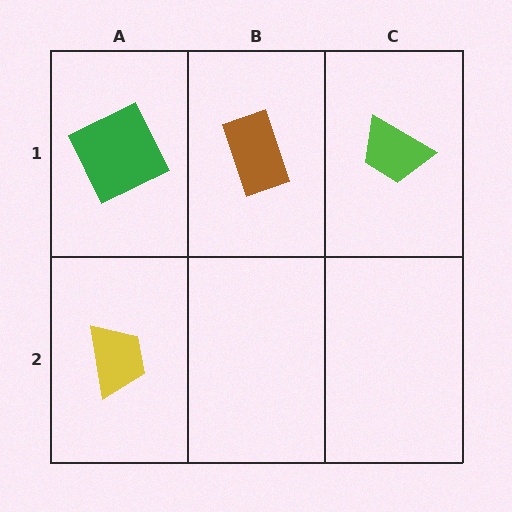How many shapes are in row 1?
3 shapes.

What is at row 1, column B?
A brown rectangle.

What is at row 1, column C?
A lime trapezoid.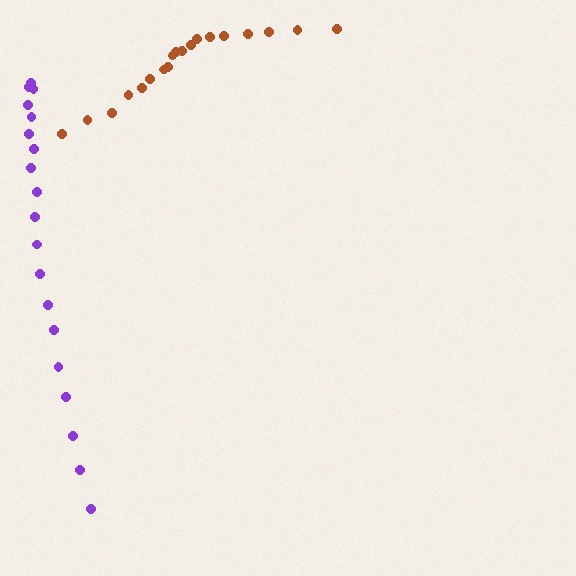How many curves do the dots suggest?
There are 2 distinct paths.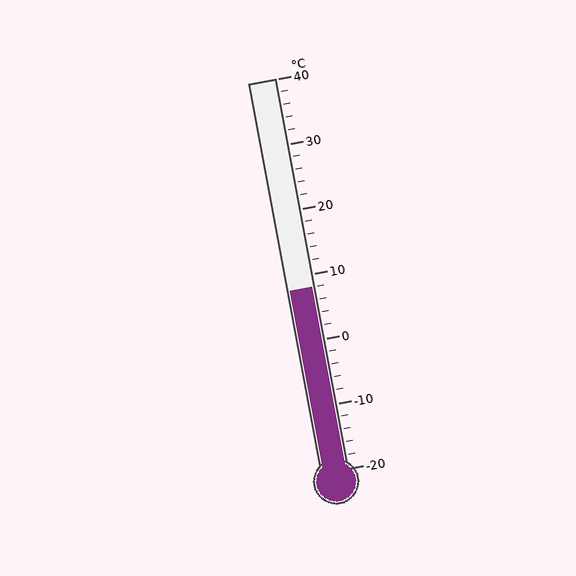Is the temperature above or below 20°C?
The temperature is below 20°C.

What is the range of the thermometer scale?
The thermometer scale ranges from -20°C to 40°C.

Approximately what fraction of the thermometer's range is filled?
The thermometer is filled to approximately 45% of its range.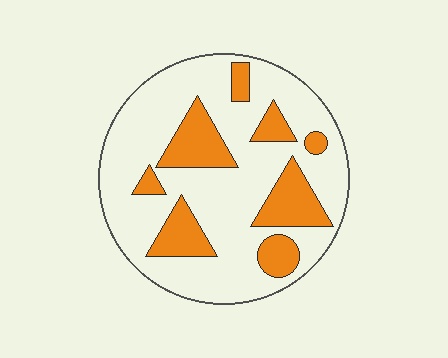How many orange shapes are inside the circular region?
8.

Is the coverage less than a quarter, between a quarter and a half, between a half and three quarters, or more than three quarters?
Between a quarter and a half.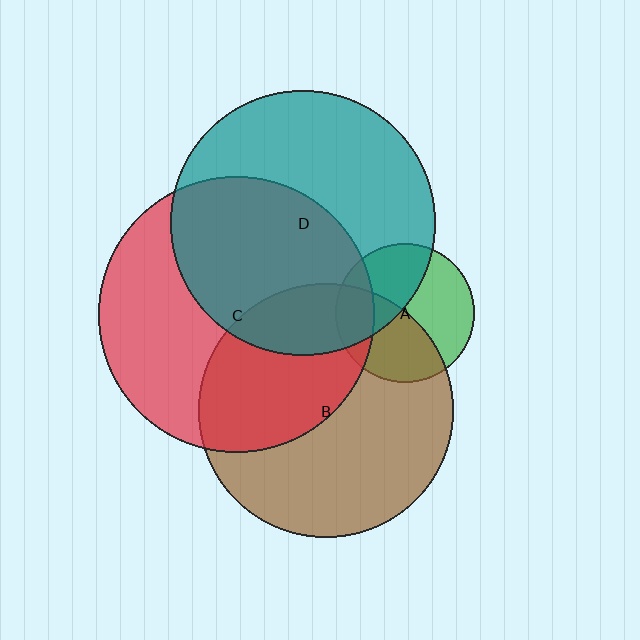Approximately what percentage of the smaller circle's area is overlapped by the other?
Approximately 20%.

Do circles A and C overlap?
Yes.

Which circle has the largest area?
Circle C (red).